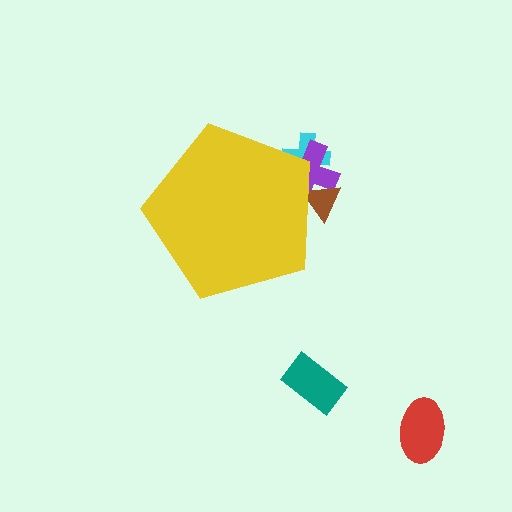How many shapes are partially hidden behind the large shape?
3 shapes are partially hidden.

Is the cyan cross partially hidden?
Yes, the cyan cross is partially hidden behind the yellow pentagon.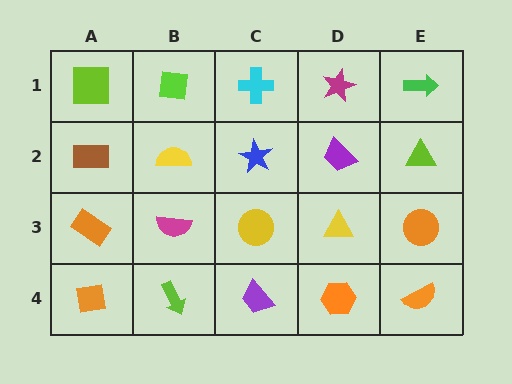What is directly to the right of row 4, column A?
A lime arrow.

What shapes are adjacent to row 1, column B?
A yellow semicircle (row 2, column B), a lime square (row 1, column A), a cyan cross (row 1, column C).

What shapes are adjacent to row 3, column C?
A blue star (row 2, column C), a purple trapezoid (row 4, column C), a magenta semicircle (row 3, column B), a yellow triangle (row 3, column D).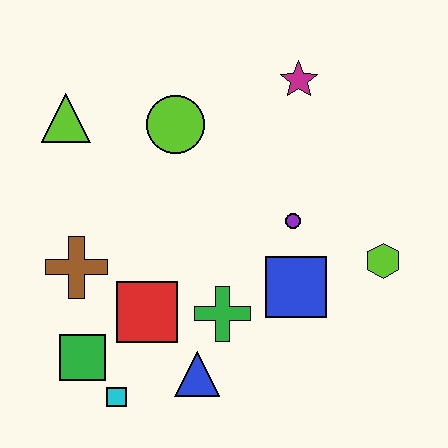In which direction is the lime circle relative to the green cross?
The lime circle is above the green cross.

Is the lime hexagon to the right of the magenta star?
Yes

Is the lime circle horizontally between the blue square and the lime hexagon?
No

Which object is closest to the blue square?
The purple circle is closest to the blue square.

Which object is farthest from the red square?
The magenta star is farthest from the red square.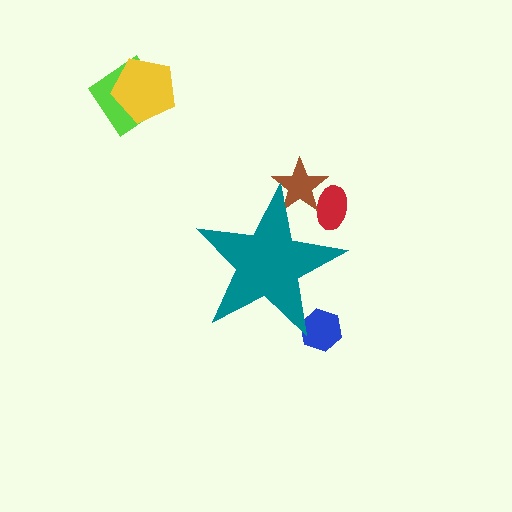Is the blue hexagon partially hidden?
Yes, the blue hexagon is partially hidden behind the teal star.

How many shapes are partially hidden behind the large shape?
3 shapes are partially hidden.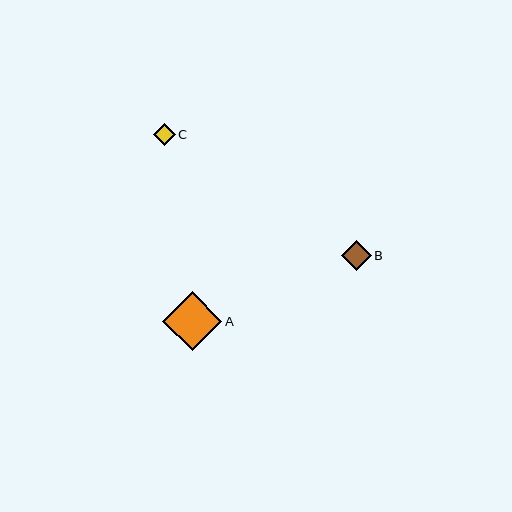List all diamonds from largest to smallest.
From largest to smallest: A, B, C.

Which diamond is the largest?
Diamond A is the largest with a size of approximately 59 pixels.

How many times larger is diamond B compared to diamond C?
Diamond B is approximately 1.4 times the size of diamond C.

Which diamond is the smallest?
Diamond C is the smallest with a size of approximately 22 pixels.